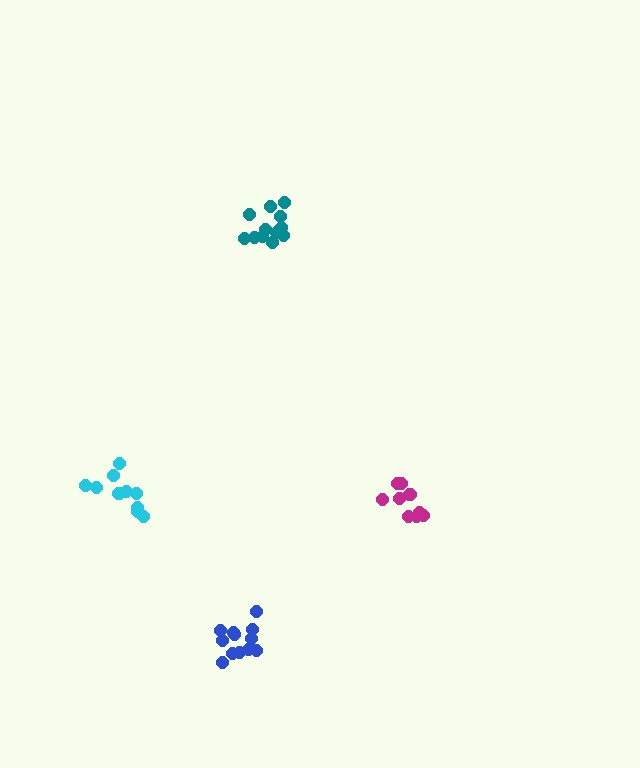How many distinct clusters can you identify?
There are 4 distinct clusters.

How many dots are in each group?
Group 1: 10 dots, Group 2: 11 dots, Group 3: 12 dots, Group 4: 12 dots (45 total).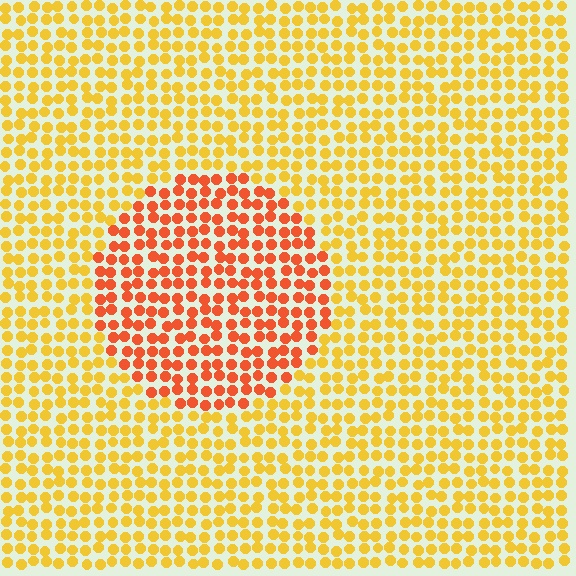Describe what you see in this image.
The image is filled with small yellow elements in a uniform arrangement. A circle-shaped region is visible where the elements are tinted to a slightly different hue, forming a subtle color boundary.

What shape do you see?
I see a circle.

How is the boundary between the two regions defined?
The boundary is defined purely by a slight shift in hue (about 36 degrees). Spacing, size, and orientation are identical on both sides.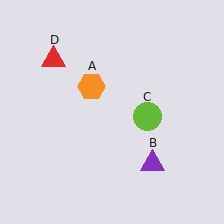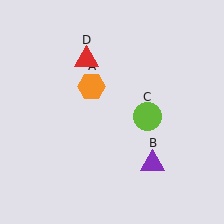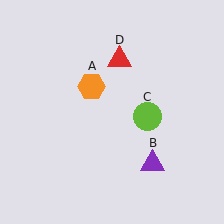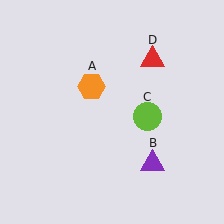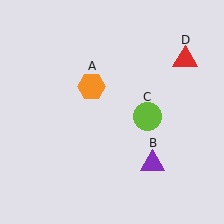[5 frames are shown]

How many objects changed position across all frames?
1 object changed position: red triangle (object D).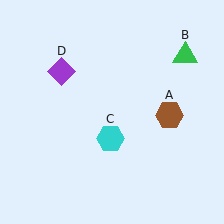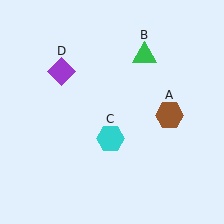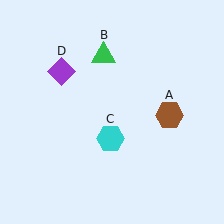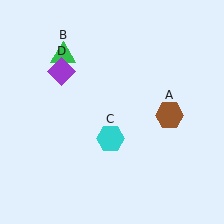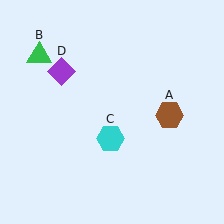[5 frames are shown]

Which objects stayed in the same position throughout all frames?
Brown hexagon (object A) and cyan hexagon (object C) and purple diamond (object D) remained stationary.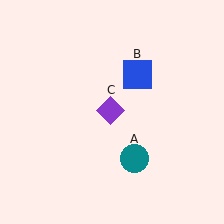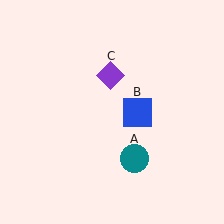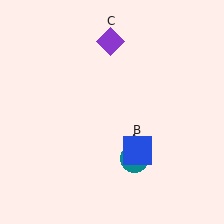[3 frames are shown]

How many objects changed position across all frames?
2 objects changed position: blue square (object B), purple diamond (object C).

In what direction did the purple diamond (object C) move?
The purple diamond (object C) moved up.